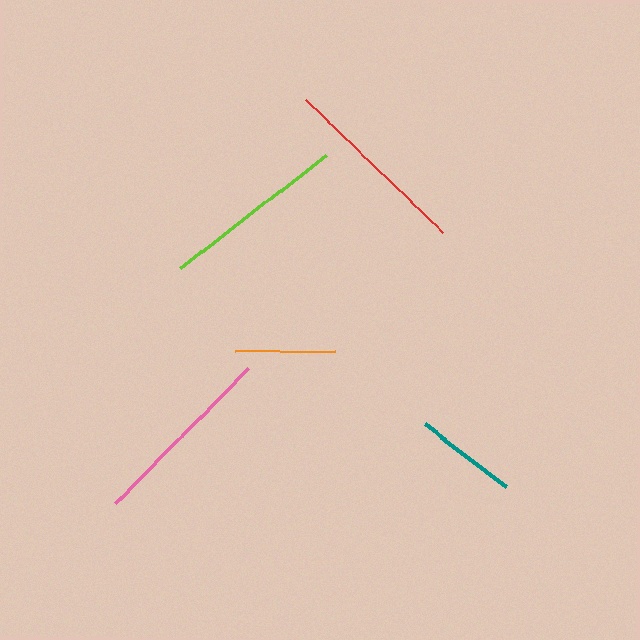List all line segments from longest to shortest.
From longest to shortest: red, pink, lime, teal, orange.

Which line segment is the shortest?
The orange line is the shortest at approximately 100 pixels.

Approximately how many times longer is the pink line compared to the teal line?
The pink line is approximately 1.9 times the length of the teal line.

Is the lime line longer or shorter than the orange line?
The lime line is longer than the orange line.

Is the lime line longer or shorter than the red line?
The red line is longer than the lime line.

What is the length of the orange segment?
The orange segment is approximately 100 pixels long.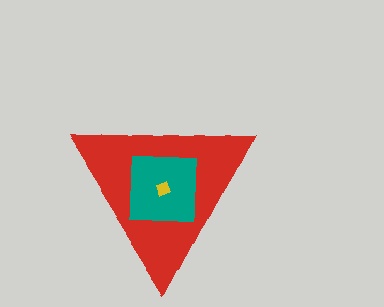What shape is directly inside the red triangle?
The teal square.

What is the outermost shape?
The red triangle.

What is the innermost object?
The yellow diamond.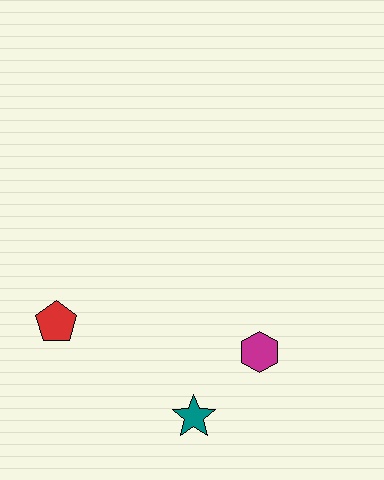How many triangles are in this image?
There are no triangles.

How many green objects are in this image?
There are no green objects.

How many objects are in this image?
There are 3 objects.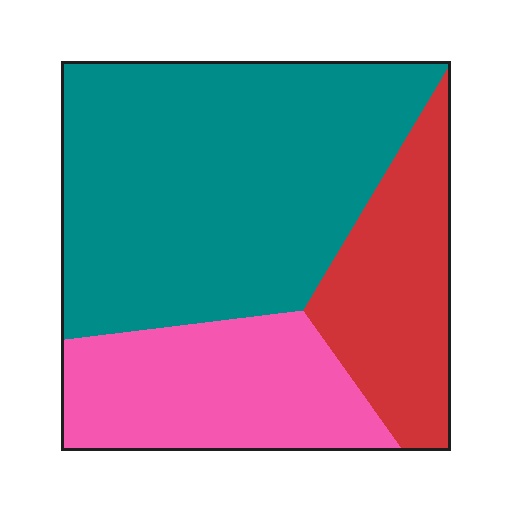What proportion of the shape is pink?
Pink takes up between a sixth and a third of the shape.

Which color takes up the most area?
Teal, at roughly 55%.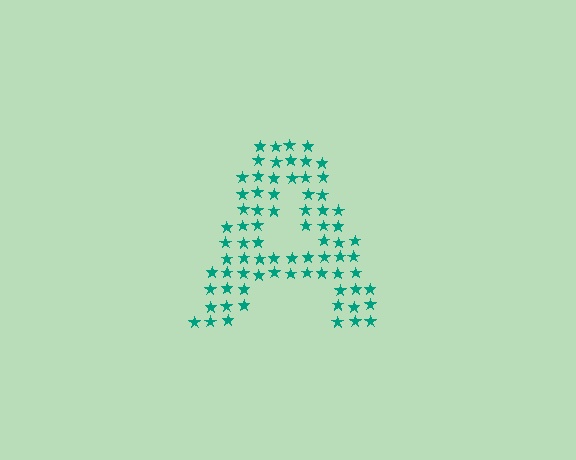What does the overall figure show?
The overall figure shows the letter A.